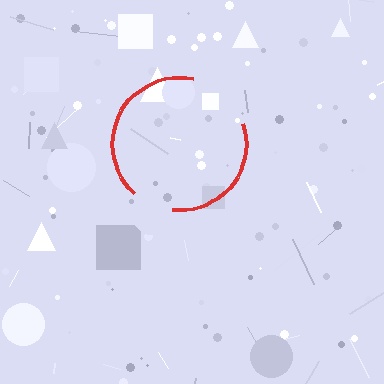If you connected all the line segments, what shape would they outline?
They would outline a circle.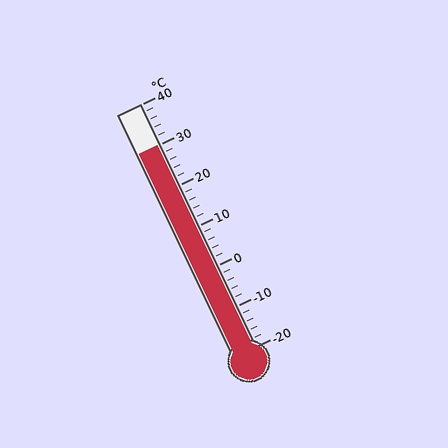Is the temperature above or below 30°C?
The temperature is at 30°C.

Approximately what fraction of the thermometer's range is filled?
The thermometer is filled to approximately 85% of its range.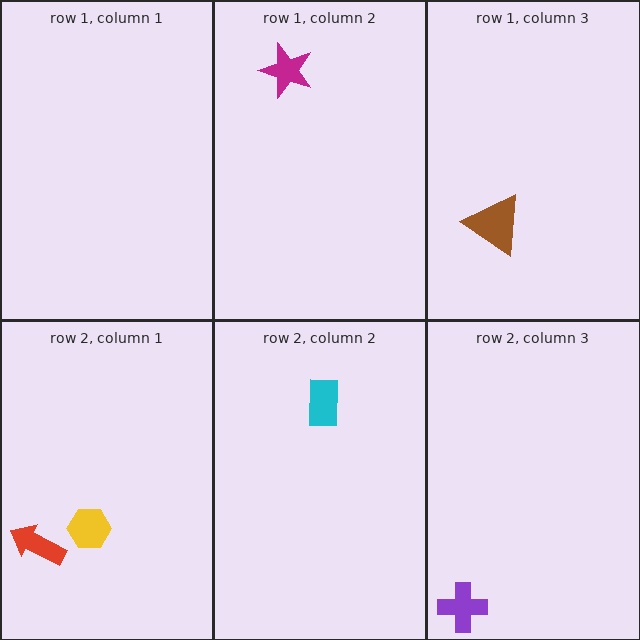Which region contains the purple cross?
The row 2, column 3 region.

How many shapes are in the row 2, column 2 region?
1.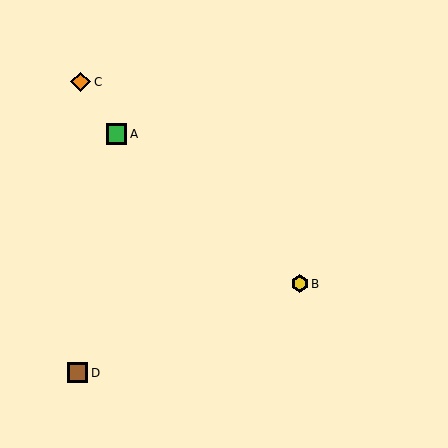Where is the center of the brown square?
The center of the brown square is at (78, 373).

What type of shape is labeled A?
Shape A is a green square.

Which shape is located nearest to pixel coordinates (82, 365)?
The brown square (labeled D) at (78, 373) is nearest to that location.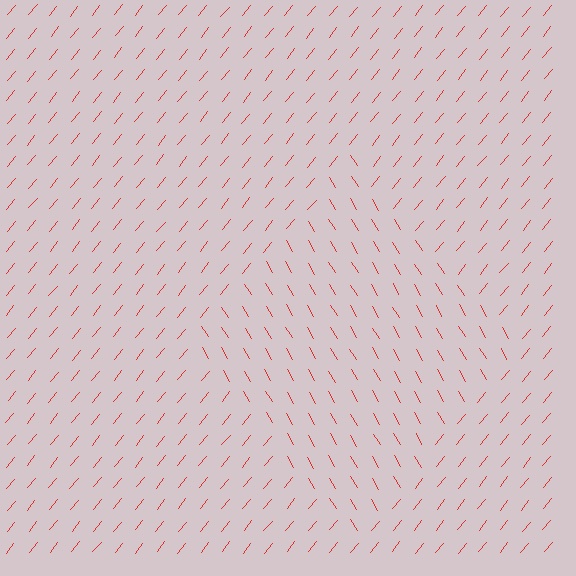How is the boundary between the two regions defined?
The boundary is defined purely by a change in line orientation (approximately 70 degrees difference). All lines are the same color and thickness.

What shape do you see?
I see a diamond.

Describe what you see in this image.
The image is filled with small red line segments. A diamond region in the image has lines oriented differently from the surrounding lines, creating a visible texture boundary.